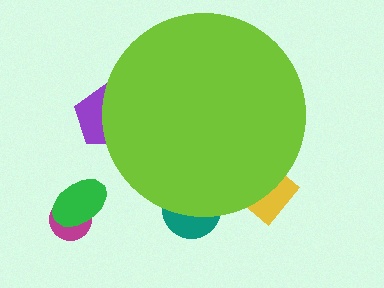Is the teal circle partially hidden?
Yes, the teal circle is partially hidden behind the lime circle.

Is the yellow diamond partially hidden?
Yes, the yellow diamond is partially hidden behind the lime circle.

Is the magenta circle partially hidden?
No, the magenta circle is fully visible.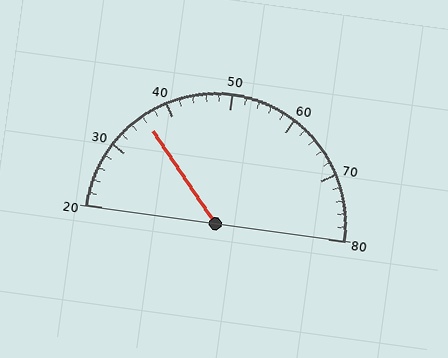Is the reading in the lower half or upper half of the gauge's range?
The reading is in the lower half of the range (20 to 80).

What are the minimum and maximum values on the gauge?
The gauge ranges from 20 to 80.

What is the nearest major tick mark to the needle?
The nearest major tick mark is 40.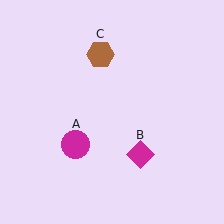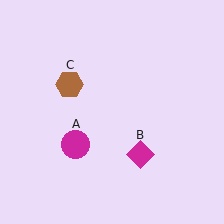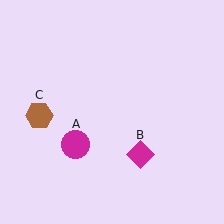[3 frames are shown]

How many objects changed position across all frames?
1 object changed position: brown hexagon (object C).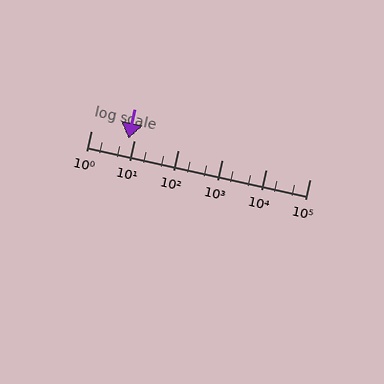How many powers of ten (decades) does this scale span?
The scale spans 5 decades, from 1 to 100000.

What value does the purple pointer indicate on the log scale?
The pointer indicates approximately 7.2.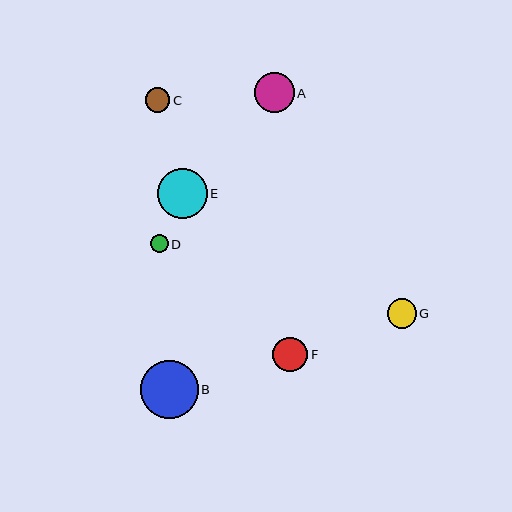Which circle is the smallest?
Circle D is the smallest with a size of approximately 18 pixels.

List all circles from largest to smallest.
From largest to smallest: B, E, A, F, G, C, D.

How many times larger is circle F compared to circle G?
Circle F is approximately 1.2 times the size of circle G.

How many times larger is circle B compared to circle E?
Circle B is approximately 1.2 times the size of circle E.